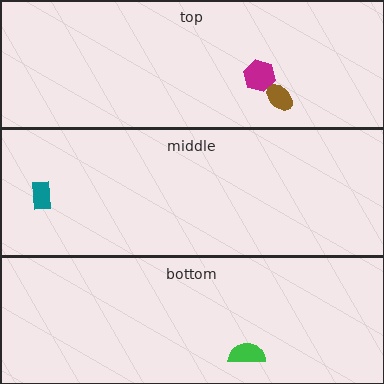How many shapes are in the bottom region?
1.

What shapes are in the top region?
The brown ellipse, the magenta hexagon.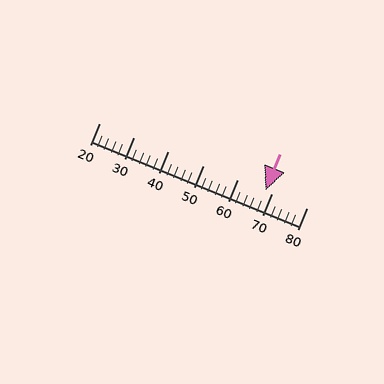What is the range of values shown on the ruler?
The ruler shows values from 20 to 80.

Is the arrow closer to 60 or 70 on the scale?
The arrow is closer to 70.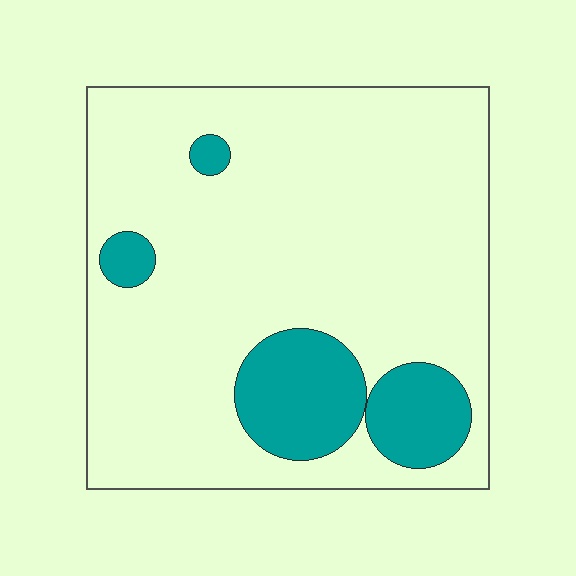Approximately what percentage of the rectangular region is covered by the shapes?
Approximately 15%.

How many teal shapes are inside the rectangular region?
4.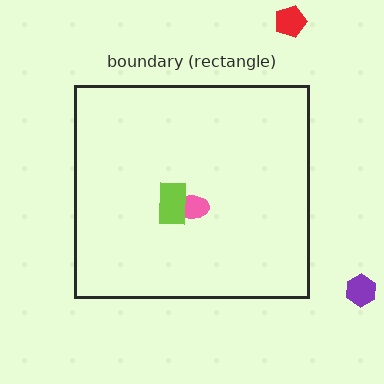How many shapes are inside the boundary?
2 inside, 2 outside.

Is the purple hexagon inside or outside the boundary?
Outside.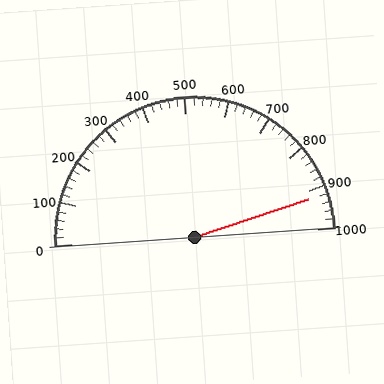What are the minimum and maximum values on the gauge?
The gauge ranges from 0 to 1000.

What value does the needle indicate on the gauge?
The needle indicates approximately 920.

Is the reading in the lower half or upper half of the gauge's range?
The reading is in the upper half of the range (0 to 1000).